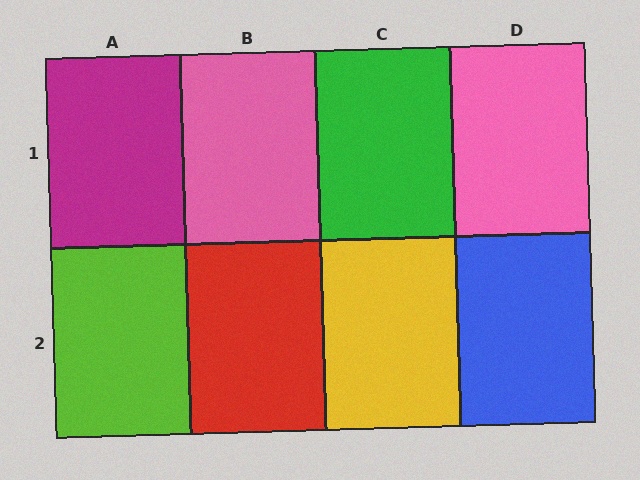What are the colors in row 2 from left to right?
Lime, red, yellow, blue.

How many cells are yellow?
1 cell is yellow.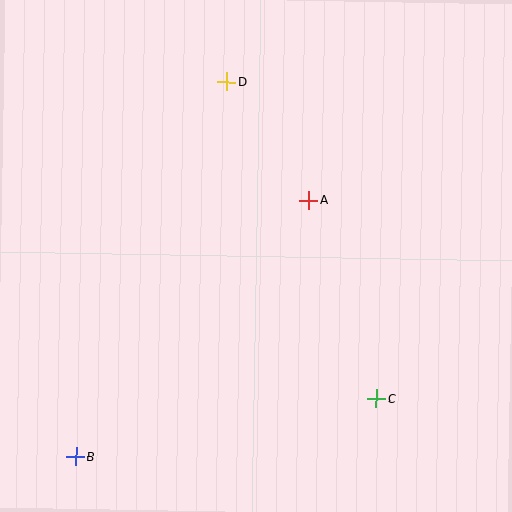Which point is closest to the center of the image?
Point A at (309, 200) is closest to the center.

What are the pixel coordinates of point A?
Point A is at (309, 200).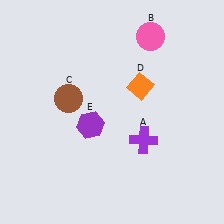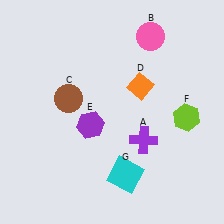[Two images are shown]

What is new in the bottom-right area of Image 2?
A lime hexagon (F) was added in the bottom-right area of Image 2.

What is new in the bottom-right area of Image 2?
A cyan square (G) was added in the bottom-right area of Image 2.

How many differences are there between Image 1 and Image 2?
There are 2 differences between the two images.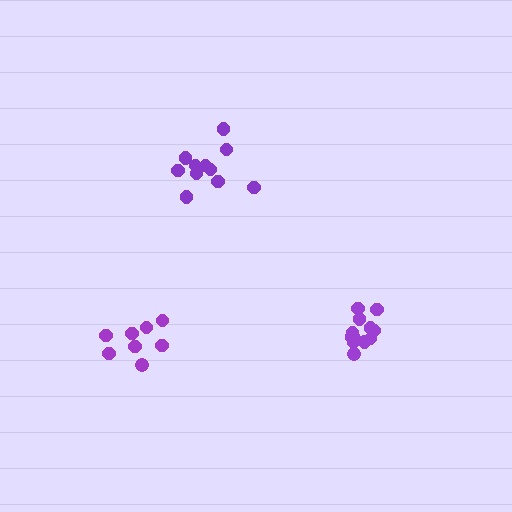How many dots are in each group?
Group 1: 12 dots, Group 2: 11 dots, Group 3: 8 dots (31 total).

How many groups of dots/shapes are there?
There are 3 groups.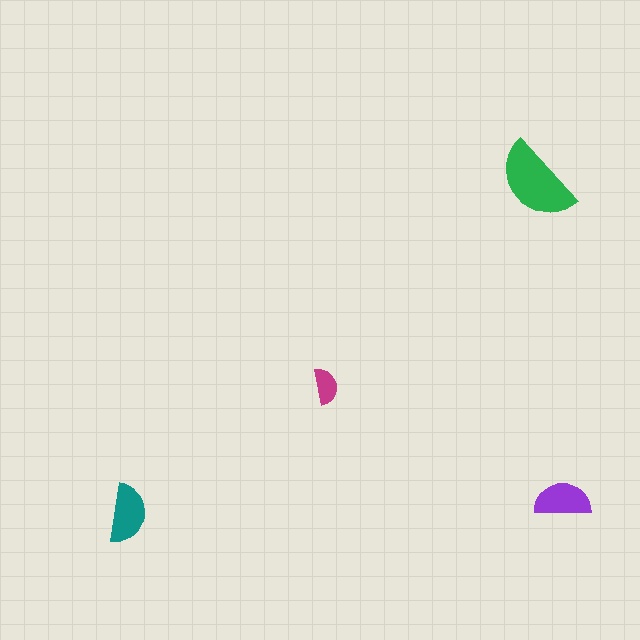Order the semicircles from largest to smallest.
the green one, the teal one, the purple one, the magenta one.